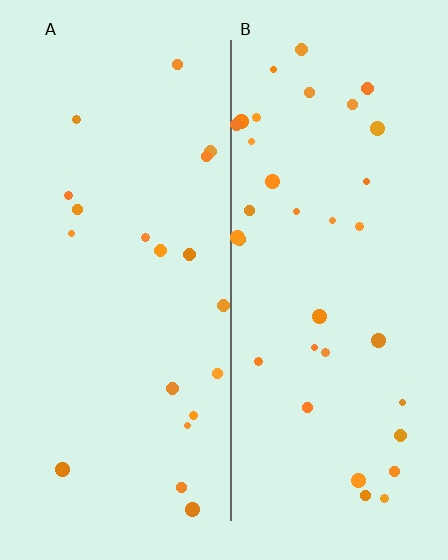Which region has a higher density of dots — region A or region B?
B (the right).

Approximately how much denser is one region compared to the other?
Approximately 1.8× — region B over region A.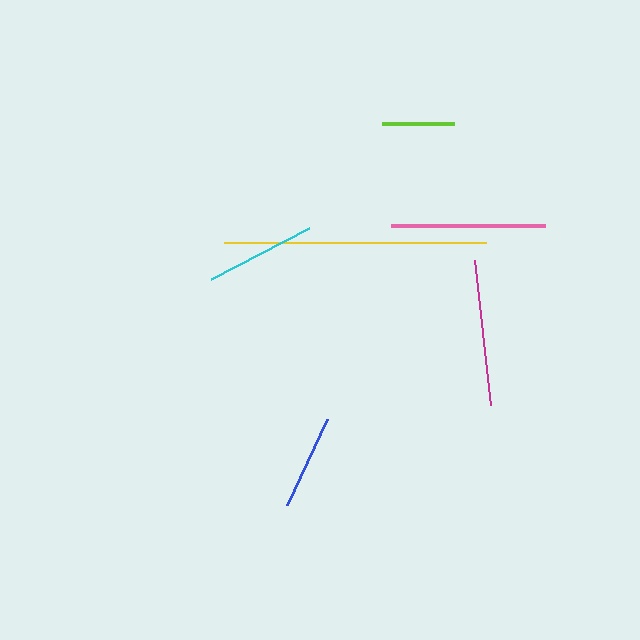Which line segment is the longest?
The yellow line is the longest at approximately 262 pixels.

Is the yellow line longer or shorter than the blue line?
The yellow line is longer than the blue line.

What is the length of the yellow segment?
The yellow segment is approximately 262 pixels long.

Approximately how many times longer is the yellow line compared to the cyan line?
The yellow line is approximately 2.4 times the length of the cyan line.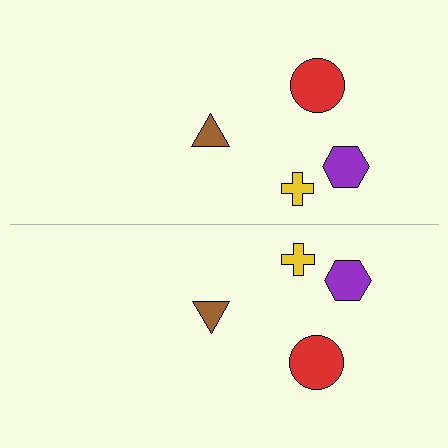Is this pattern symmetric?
Yes, this pattern has bilateral (reflection) symmetry.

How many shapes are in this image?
There are 8 shapes in this image.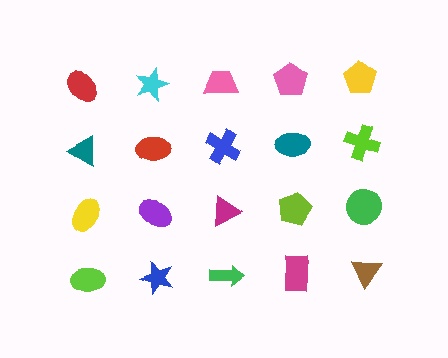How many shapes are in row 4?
5 shapes.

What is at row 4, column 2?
A blue star.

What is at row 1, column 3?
A pink trapezoid.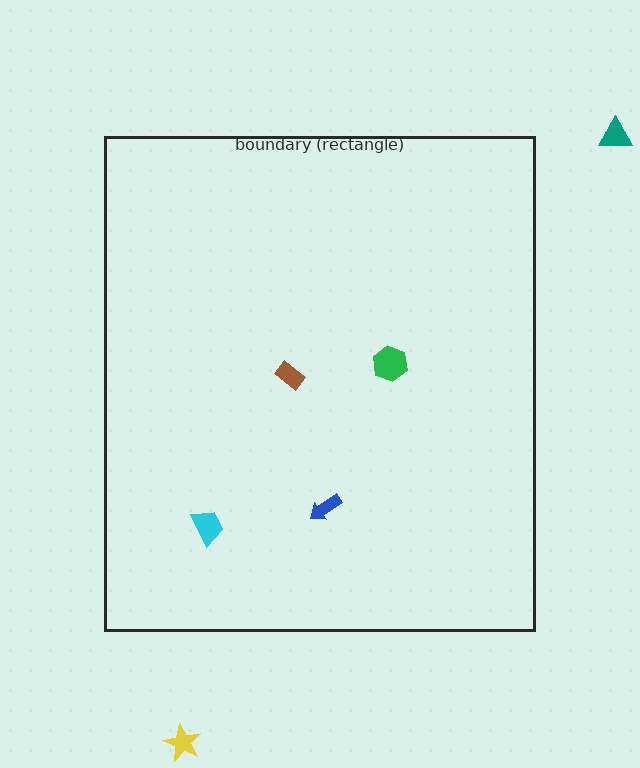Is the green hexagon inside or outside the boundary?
Inside.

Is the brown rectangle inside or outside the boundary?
Inside.